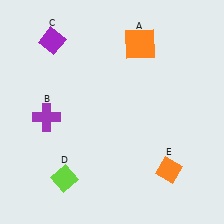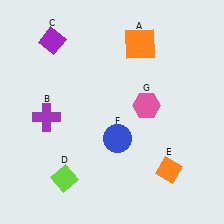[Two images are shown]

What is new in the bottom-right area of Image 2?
A blue circle (F) was added in the bottom-right area of Image 2.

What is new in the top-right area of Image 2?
A pink hexagon (G) was added in the top-right area of Image 2.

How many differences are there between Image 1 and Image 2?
There are 2 differences between the two images.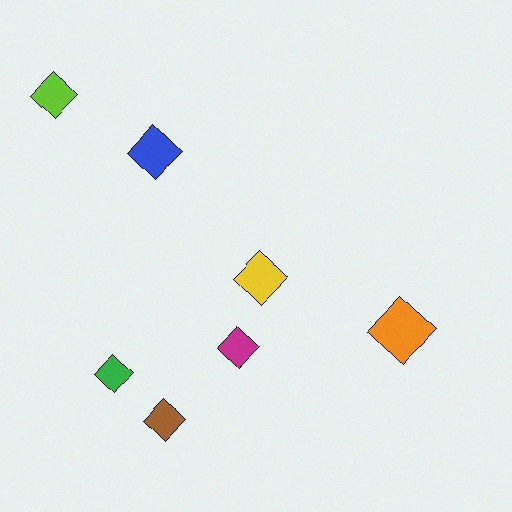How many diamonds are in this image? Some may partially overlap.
There are 7 diamonds.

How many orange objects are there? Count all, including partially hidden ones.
There is 1 orange object.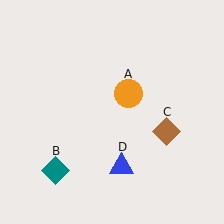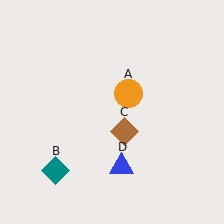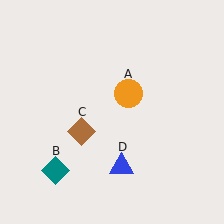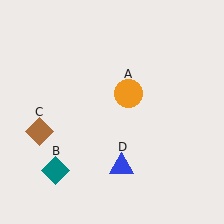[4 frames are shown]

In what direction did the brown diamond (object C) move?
The brown diamond (object C) moved left.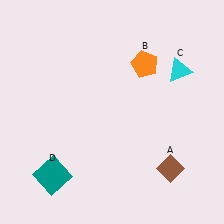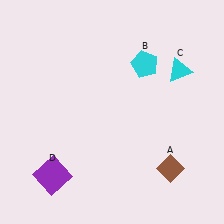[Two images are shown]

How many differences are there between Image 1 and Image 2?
There are 2 differences between the two images.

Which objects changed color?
B changed from orange to cyan. D changed from teal to purple.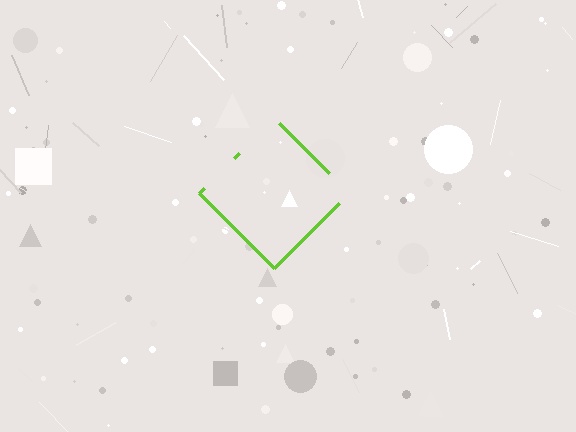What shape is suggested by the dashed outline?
The dashed outline suggests a diamond.